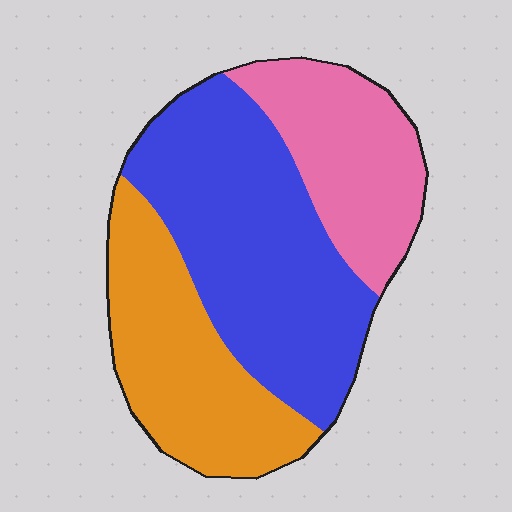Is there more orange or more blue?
Blue.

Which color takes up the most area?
Blue, at roughly 45%.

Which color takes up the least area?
Pink, at roughly 25%.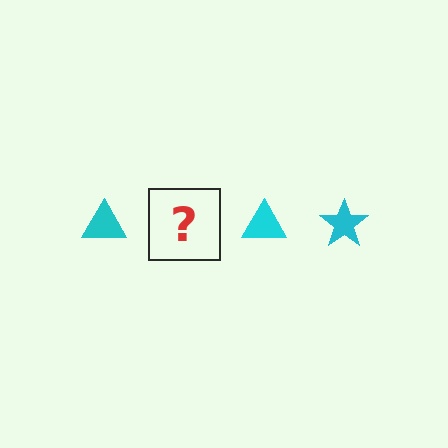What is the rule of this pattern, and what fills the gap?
The rule is that the pattern cycles through triangle, star shapes in cyan. The gap should be filled with a cyan star.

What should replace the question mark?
The question mark should be replaced with a cyan star.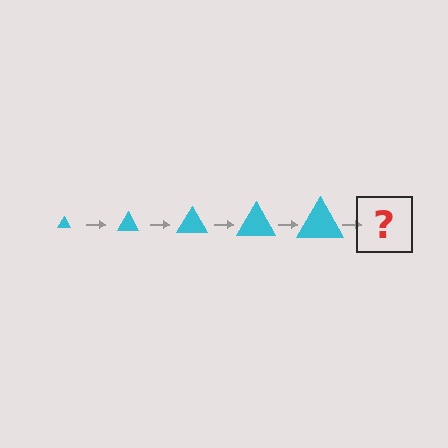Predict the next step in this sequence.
The next step is a cyan triangle, larger than the previous one.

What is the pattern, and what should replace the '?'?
The pattern is that the triangle gets progressively larger each step. The '?' should be a cyan triangle, larger than the previous one.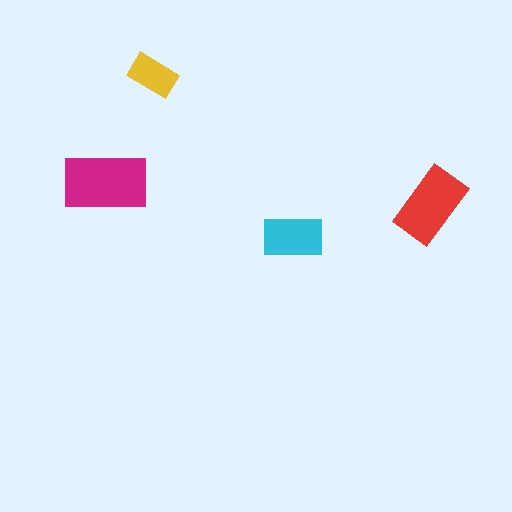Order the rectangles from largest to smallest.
the magenta one, the red one, the cyan one, the yellow one.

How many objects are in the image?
There are 4 objects in the image.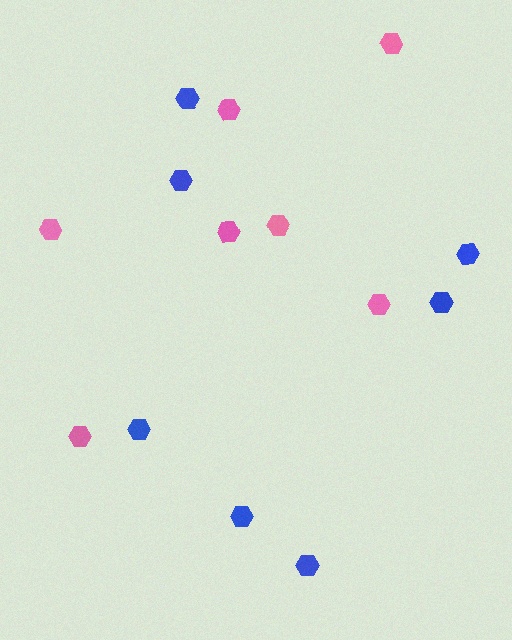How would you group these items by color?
There are 2 groups: one group of blue hexagons (7) and one group of pink hexagons (7).